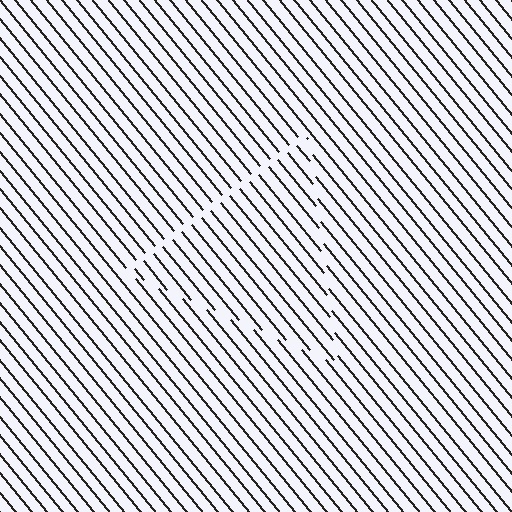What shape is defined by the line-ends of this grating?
An illusory triangle. The interior of the shape contains the same grating, shifted by half a period — the contour is defined by the phase discontinuity where line-ends from the inner and outer gratings abut.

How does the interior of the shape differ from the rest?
The interior of the shape contains the same grating, shifted by half a period — the contour is defined by the phase discontinuity where line-ends from the inner and outer gratings abut.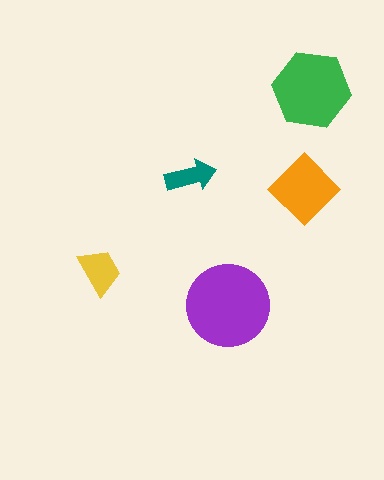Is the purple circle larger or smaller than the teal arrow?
Larger.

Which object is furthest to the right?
The green hexagon is rightmost.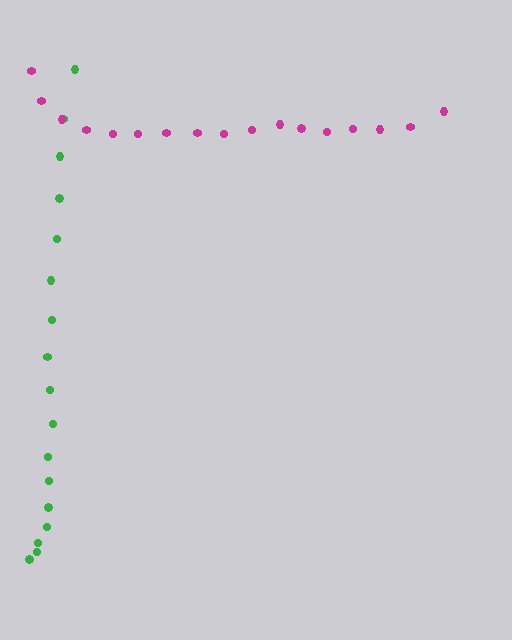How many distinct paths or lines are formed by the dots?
There are 2 distinct paths.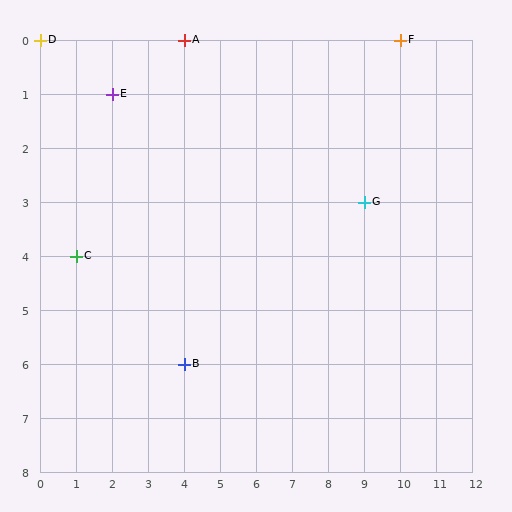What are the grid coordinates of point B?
Point B is at grid coordinates (4, 6).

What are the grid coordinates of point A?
Point A is at grid coordinates (4, 0).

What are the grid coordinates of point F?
Point F is at grid coordinates (10, 0).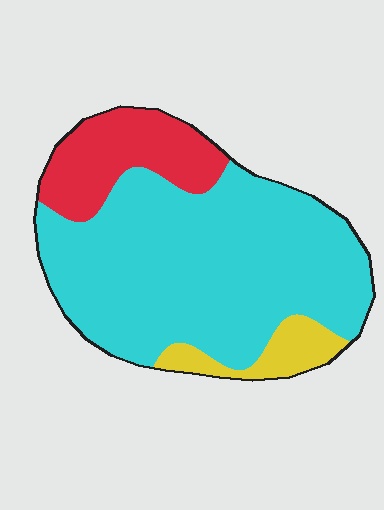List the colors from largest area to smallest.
From largest to smallest: cyan, red, yellow.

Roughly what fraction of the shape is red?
Red takes up about one fifth (1/5) of the shape.